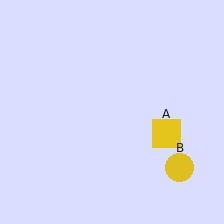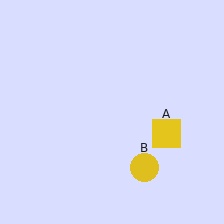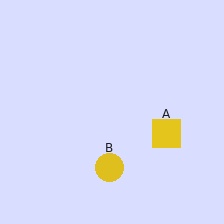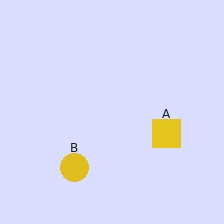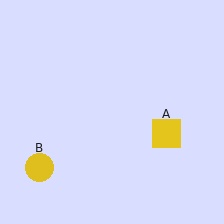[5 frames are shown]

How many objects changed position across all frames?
1 object changed position: yellow circle (object B).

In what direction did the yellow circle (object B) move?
The yellow circle (object B) moved left.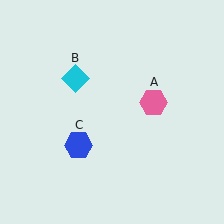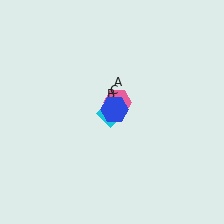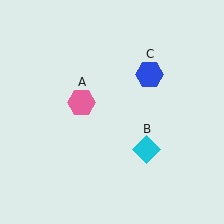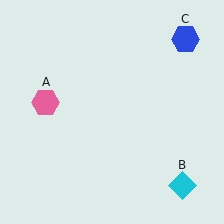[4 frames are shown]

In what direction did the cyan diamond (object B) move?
The cyan diamond (object B) moved down and to the right.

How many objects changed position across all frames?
3 objects changed position: pink hexagon (object A), cyan diamond (object B), blue hexagon (object C).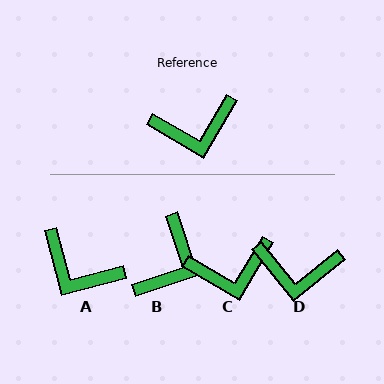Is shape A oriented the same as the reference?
No, it is off by about 44 degrees.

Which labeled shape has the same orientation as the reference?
C.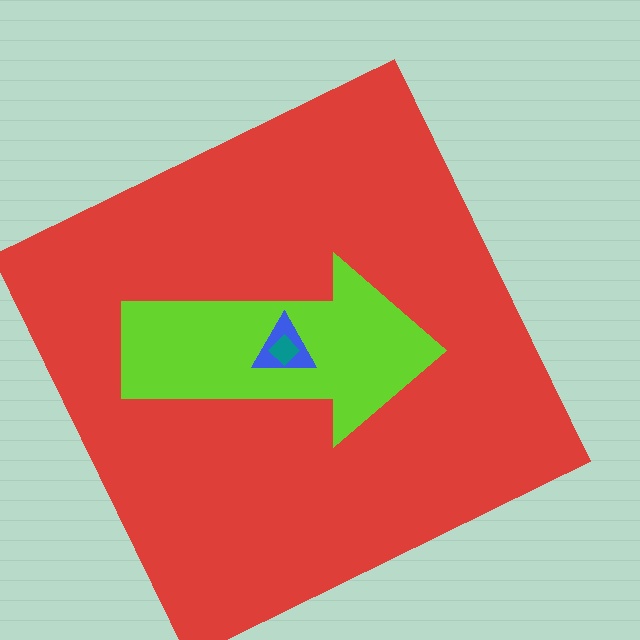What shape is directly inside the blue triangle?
The teal diamond.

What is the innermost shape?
The teal diamond.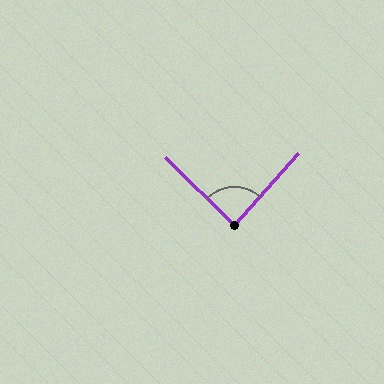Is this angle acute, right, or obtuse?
It is approximately a right angle.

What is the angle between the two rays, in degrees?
Approximately 87 degrees.